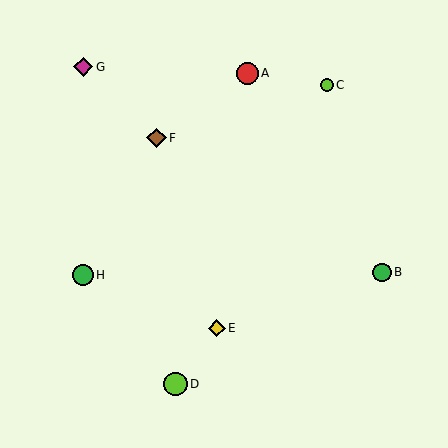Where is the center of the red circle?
The center of the red circle is at (247, 73).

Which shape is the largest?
The lime circle (labeled D) is the largest.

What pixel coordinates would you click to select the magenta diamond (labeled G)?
Click at (83, 67) to select the magenta diamond G.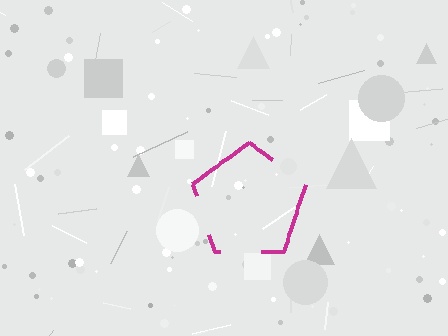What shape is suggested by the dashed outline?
The dashed outline suggests a pentagon.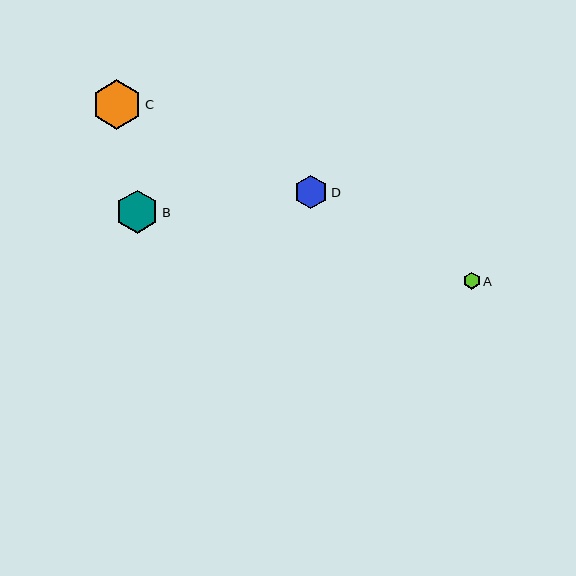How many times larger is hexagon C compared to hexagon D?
Hexagon C is approximately 1.5 times the size of hexagon D.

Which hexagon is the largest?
Hexagon C is the largest with a size of approximately 49 pixels.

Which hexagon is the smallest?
Hexagon A is the smallest with a size of approximately 17 pixels.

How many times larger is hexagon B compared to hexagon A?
Hexagon B is approximately 2.5 times the size of hexagon A.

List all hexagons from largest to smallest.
From largest to smallest: C, B, D, A.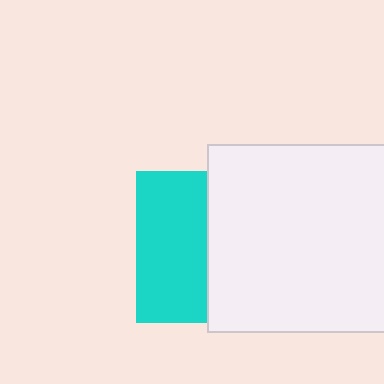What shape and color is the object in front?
The object in front is a white rectangle.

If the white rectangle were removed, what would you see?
You would see the complete cyan square.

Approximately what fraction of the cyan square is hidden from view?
Roughly 53% of the cyan square is hidden behind the white rectangle.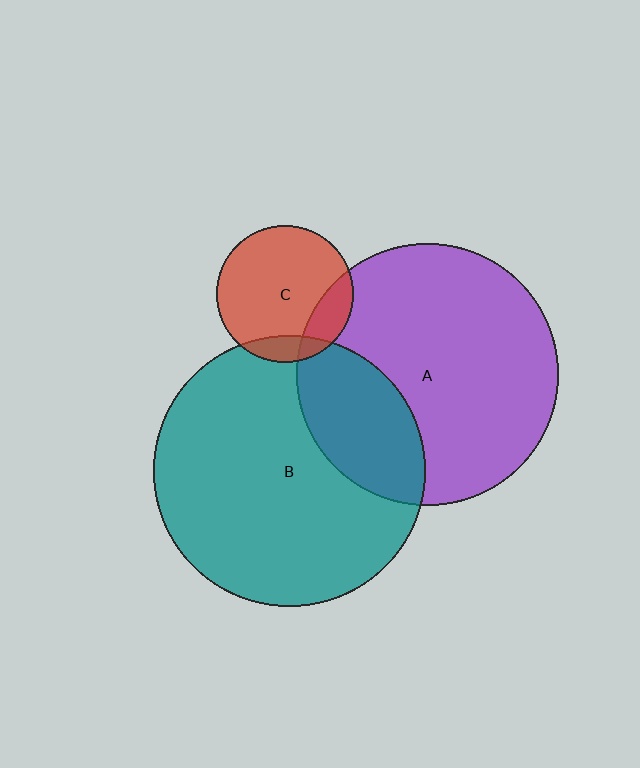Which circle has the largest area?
Circle B (teal).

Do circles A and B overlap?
Yes.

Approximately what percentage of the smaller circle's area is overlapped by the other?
Approximately 25%.